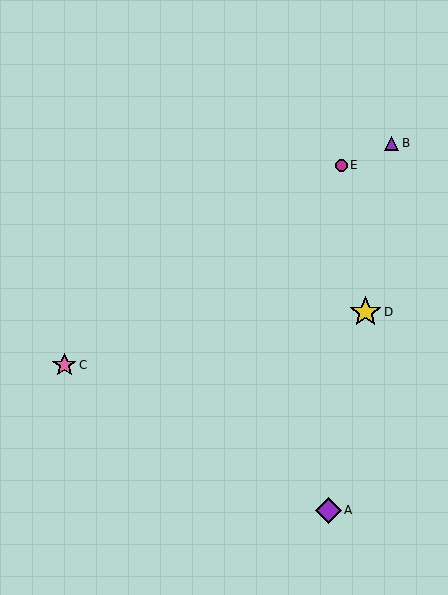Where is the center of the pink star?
The center of the pink star is at (64, 365).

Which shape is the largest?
The yellow star (labeled D) is the largest.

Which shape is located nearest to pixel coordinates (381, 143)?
The purple triangle (labeled B) at (391, 143) is nearest to that location.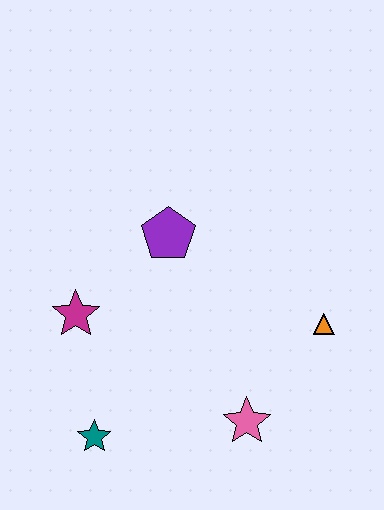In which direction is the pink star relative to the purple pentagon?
The pink star is below the purple pentagon.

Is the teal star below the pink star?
Yes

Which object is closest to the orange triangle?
The pink star is closest to the orange triangle.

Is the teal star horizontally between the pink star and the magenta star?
Yes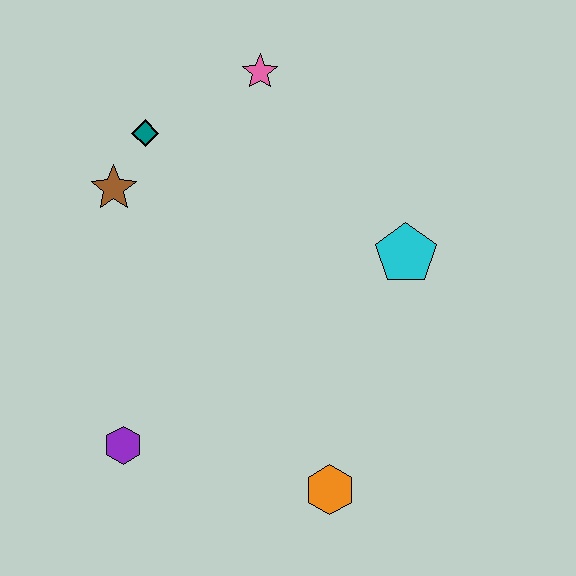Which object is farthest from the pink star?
The orange hexagon is farthest from the pink star.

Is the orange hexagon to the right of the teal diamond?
Yes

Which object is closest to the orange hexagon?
The purple hexagon is closest to the orange hexagon.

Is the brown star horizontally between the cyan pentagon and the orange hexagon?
No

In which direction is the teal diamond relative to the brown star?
The teal diamond is above the brown star.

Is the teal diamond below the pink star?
Yes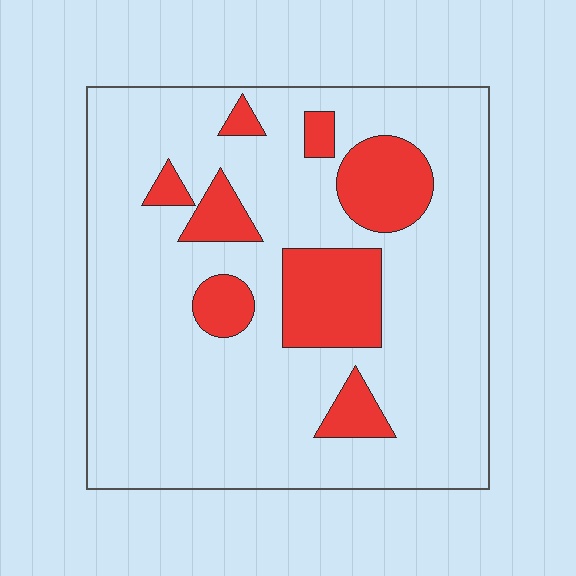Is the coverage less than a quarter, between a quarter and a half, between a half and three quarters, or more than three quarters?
Less than a quarter.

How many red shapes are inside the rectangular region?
8.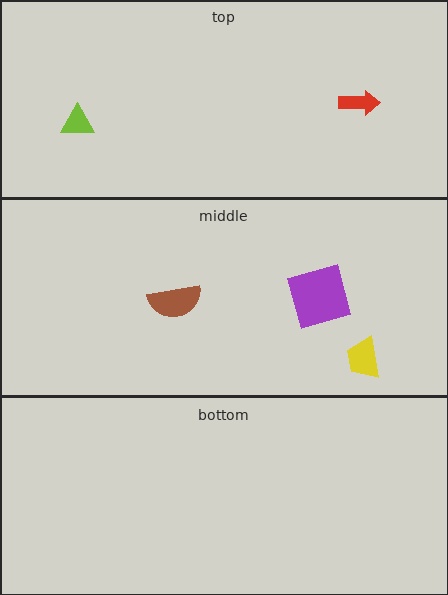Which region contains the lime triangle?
The top region.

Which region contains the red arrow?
The top region.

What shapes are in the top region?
The lime triangle, the red arrow.